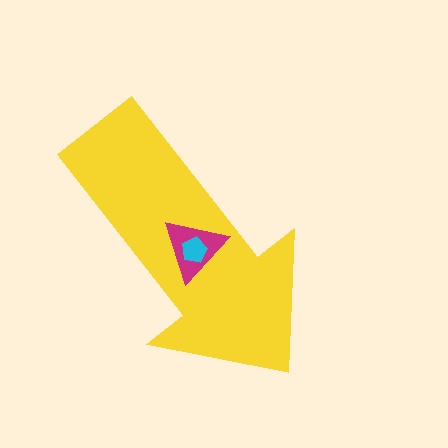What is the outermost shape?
The yellow arrow.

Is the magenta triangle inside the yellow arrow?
Yes.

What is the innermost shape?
The cyan pentagon.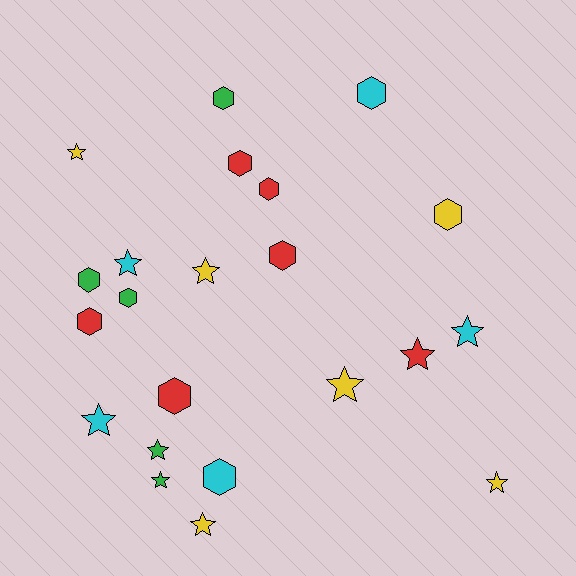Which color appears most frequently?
Red, with 6 objects.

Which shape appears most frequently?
Star, with 11 objects.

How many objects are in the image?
There are 22 objects.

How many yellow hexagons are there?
There is 1 yellow hexagon.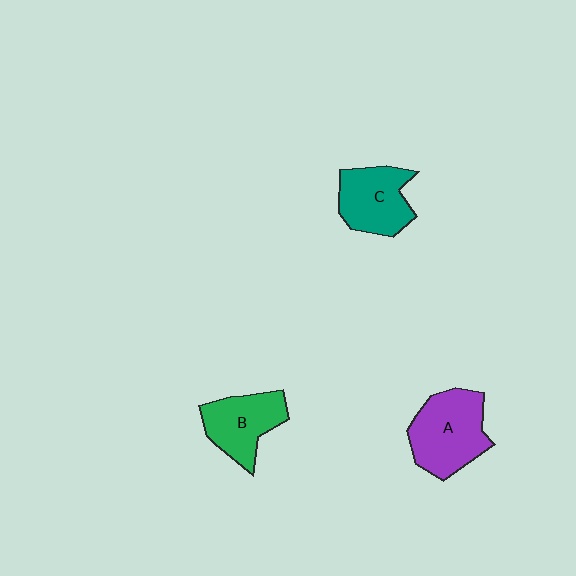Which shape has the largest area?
Shape A (purple).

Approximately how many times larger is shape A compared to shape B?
Approximately 1.3 times.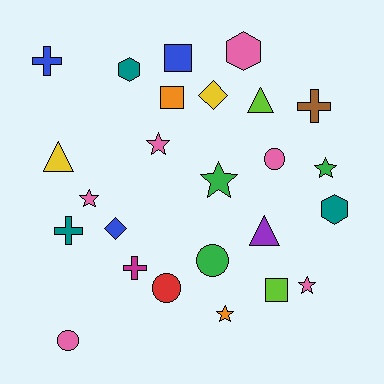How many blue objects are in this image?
There are 3 blue objects.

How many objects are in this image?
There are 25 objects.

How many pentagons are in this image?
There are no pentagons.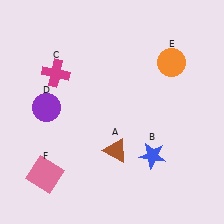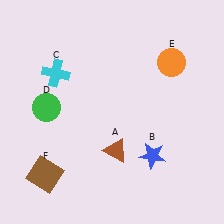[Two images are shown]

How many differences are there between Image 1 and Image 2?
There are 3 differences between the two images.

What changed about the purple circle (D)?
In Image 1, D is purple. In Image 2, it changed to green.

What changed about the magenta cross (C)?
In Image 1, C is magenta. In Image 2, it changed to cyan.